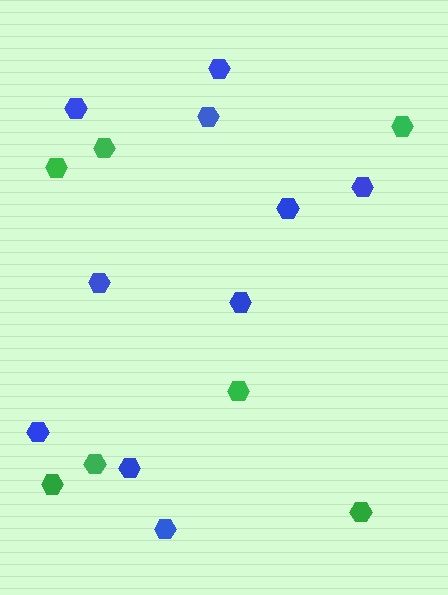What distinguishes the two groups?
There are 2 groups: one group of green hexagons (7) and one group of blue hexagons (10).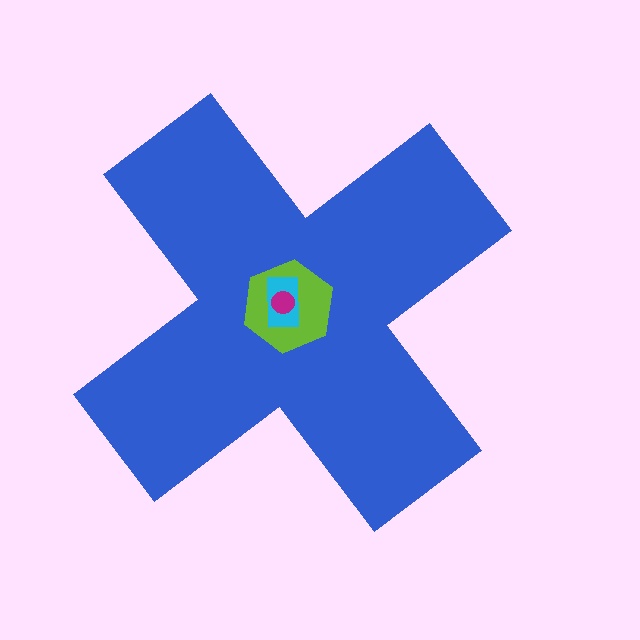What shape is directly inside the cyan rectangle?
The magenta circle.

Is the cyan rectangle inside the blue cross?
Yes.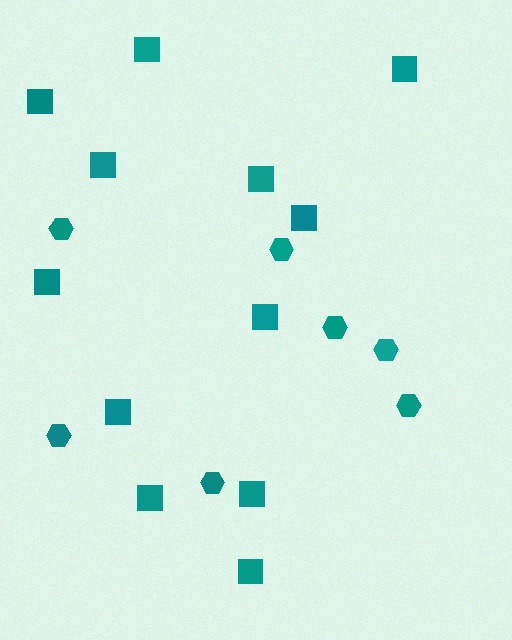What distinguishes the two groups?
There are 2 groups: one group of hexagons (7) and one group of squares (12).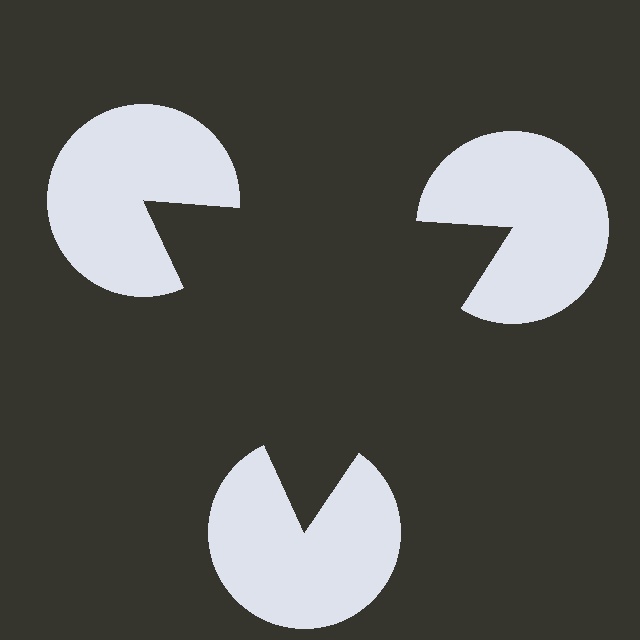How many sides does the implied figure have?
3 sides.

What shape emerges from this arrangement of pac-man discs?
An illusory triangle — its edges are inferred from the aligned wedge cuts in the pac-man discs, not physically drawn.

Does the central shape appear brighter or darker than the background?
It typically appears slightly darker than the background, even though no actual brightness change is drawn.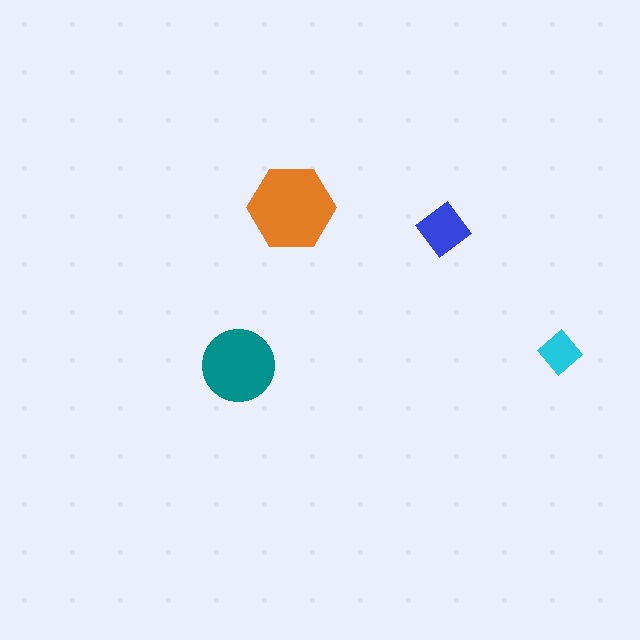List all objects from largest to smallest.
The orange hexagon, the teal circle, the blue diamond, the cyan diamond.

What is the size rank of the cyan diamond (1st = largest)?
4th.